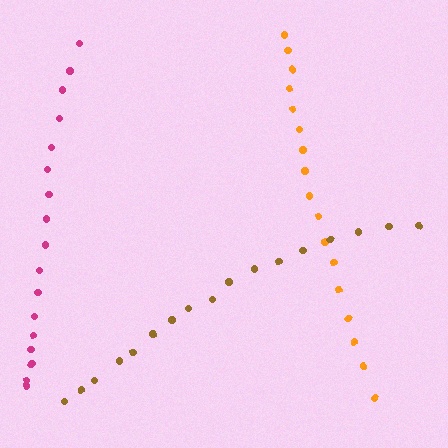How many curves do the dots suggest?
There are 3 distinct paths.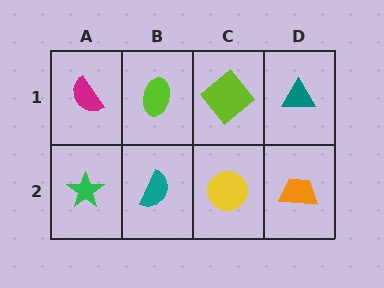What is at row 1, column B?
A lime ellipse.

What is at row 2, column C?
A yellow circle.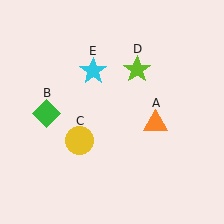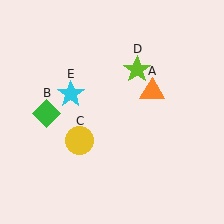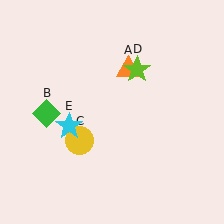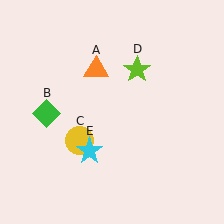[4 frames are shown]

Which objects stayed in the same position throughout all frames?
Green diamond (object B) and yellow circle (object C) and lime star (object D) remained stationary.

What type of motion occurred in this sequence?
The orange triangle (object A), cyan star (object E) rotated counterclockwise around the center of the scene.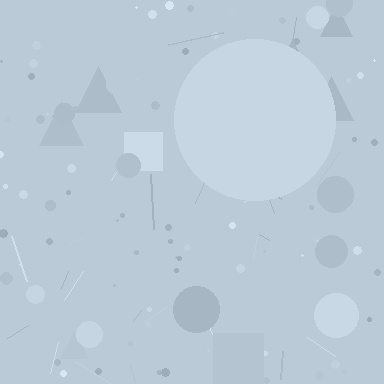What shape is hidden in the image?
A circle is hidden in the image.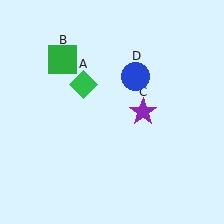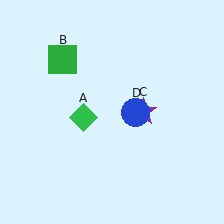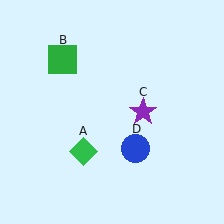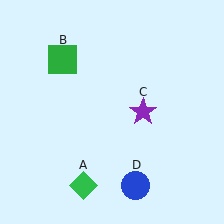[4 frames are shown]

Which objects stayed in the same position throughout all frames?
Green square (object B) and purple star (object C) remained stationary.